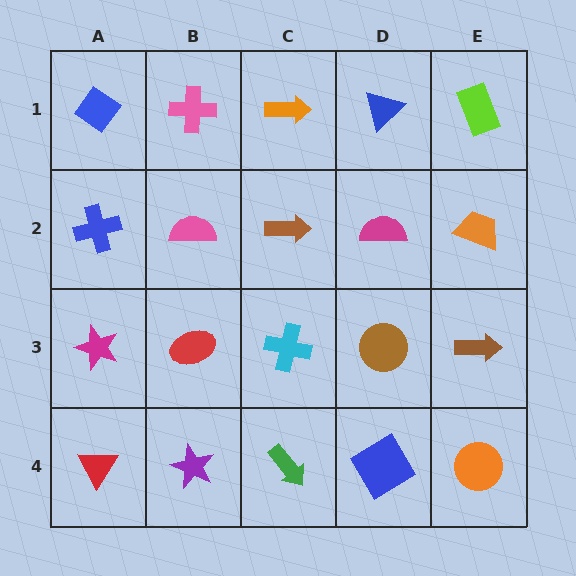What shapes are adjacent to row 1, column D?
A magenta semicircle (row 2, column D), an orange arrow (row 1, column C), a lime rectangle (row 1, column E).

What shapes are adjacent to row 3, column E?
An orange trapezoid (row 2, column E), an orange circle (row 4, column E), a brown circle (row 3, column D).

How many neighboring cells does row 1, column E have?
2.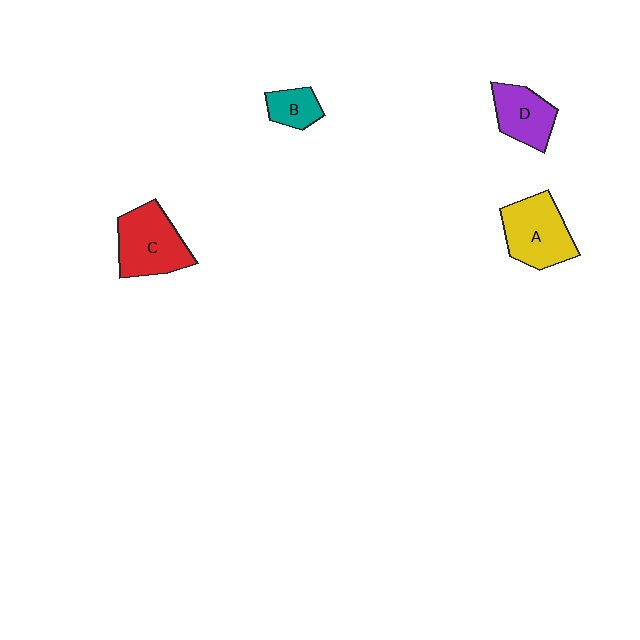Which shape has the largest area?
Shape C (red).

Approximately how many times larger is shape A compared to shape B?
Approximately 2.2 times.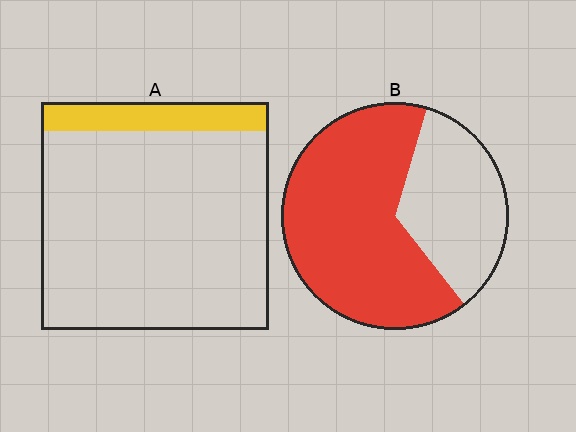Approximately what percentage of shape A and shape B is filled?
A is approximately 15% and B is approximately 65%.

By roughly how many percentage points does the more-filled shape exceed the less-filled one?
By roughly 55 percentage points (B over A).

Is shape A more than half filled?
No.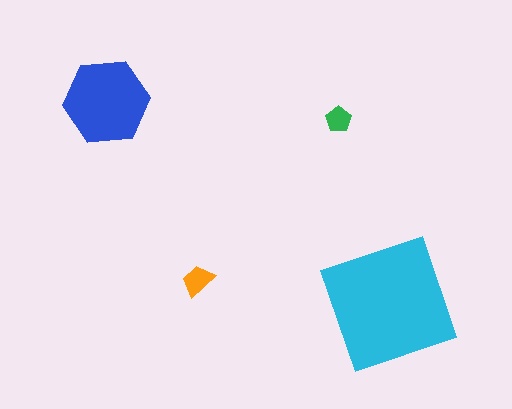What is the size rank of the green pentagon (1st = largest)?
4th.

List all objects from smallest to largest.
The green pentagon, the orange trapezoid, the blue hexagon, the cyan square.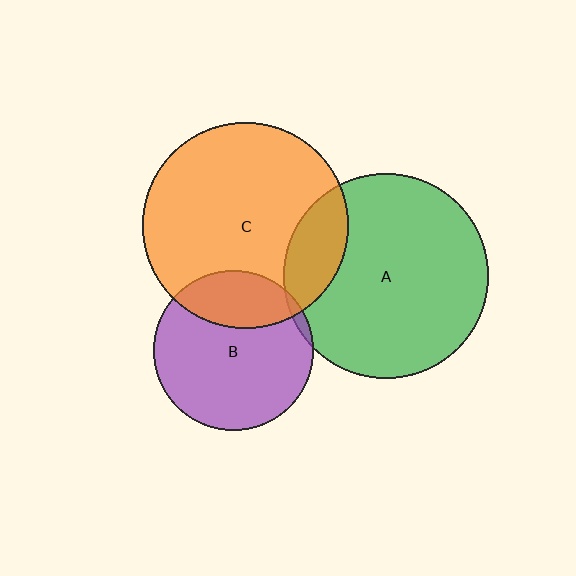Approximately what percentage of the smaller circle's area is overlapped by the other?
Approximately 5%.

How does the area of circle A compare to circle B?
Approximately 1.6 times.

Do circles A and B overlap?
Yes.